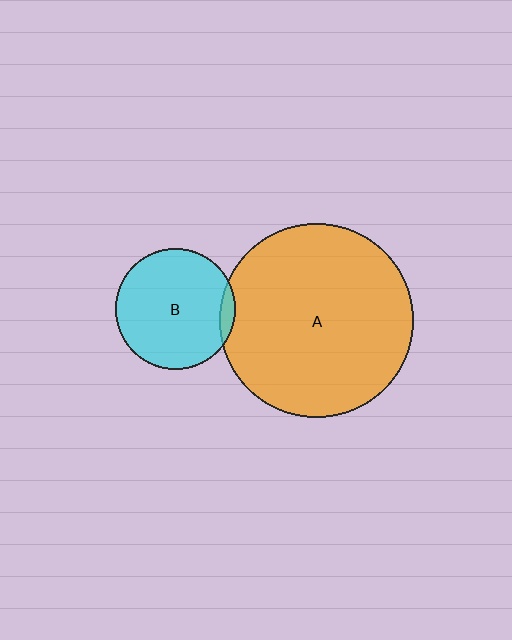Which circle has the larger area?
Circle A (orange).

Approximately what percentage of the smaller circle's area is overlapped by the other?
Approximately 5%.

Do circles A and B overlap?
Yes.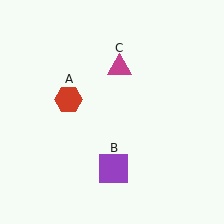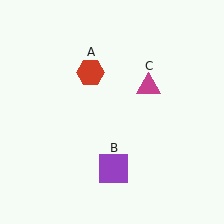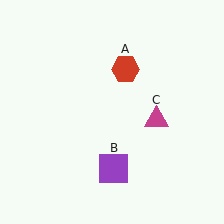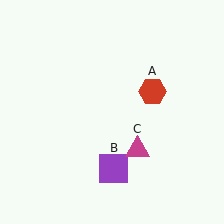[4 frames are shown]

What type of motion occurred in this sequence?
The red hexagon (object A), magenta triangle (object C) rotated clockwise around the center of the scene.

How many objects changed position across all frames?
2 objects changed position: red hexagon (object A), magenta triangle (object C).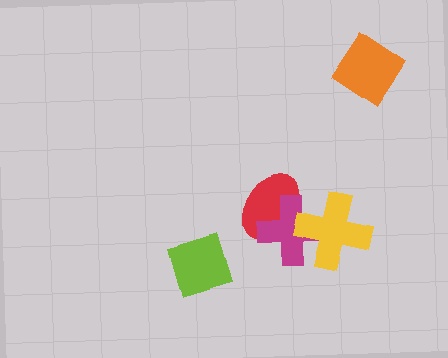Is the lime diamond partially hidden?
No, no other shape covers it.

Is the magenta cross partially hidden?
Yes, it is partially covered by another shape.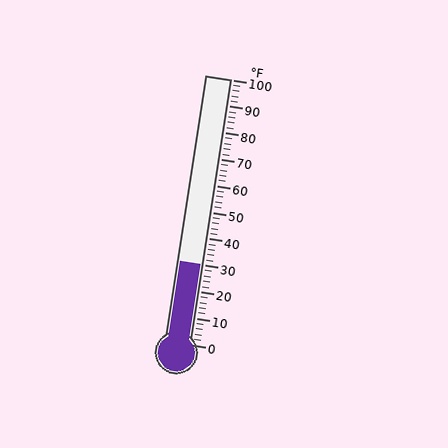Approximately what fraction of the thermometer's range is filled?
The thermometer is filled to approximately 30% of its range.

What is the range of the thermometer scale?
The thermometer scale ranges from 0°F to 100°F.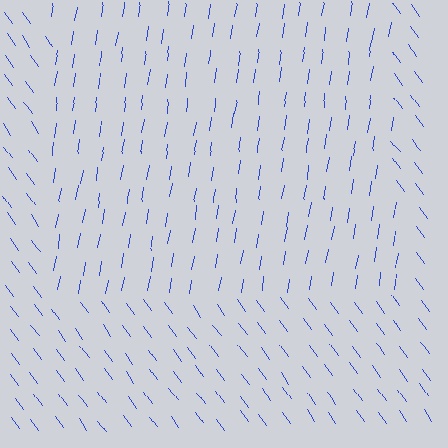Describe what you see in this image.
The image is filled with small blue line segments. A rectangle region in the image has lines oriented differently from the surrounding lines, creating a visible texture boundary.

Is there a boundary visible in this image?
Yes, there is a texture boundary formed by a change in line orientation.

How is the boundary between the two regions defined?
The boundary is defined purely by a change in line orientation (approximately 45 degrees difference). All lines are the same color and thickness.